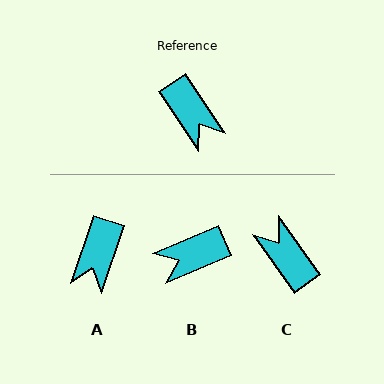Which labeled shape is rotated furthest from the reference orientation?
C, about 177 degrees away.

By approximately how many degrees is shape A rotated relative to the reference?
Approximately 52 degrees clockwise.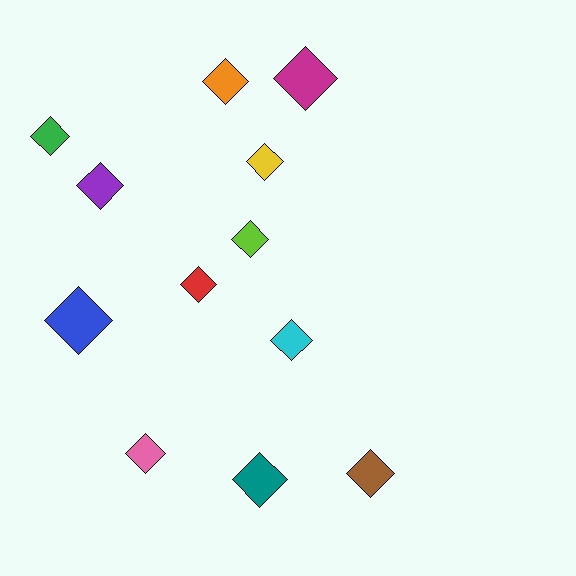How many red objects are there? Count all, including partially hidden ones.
There is 1 red object.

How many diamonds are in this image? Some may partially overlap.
There are 12 diamonds.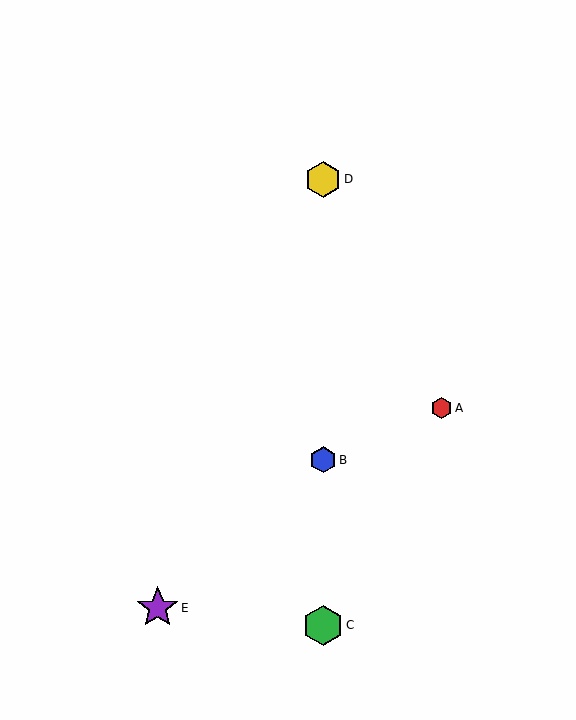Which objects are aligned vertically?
Objects B, C, D are aligned vertically.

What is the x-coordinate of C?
Object C is at x≈323.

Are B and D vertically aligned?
Yes, both are at x≈323.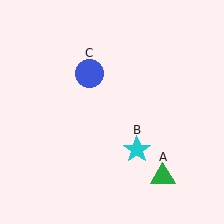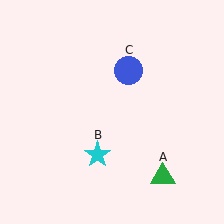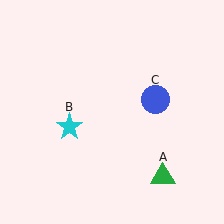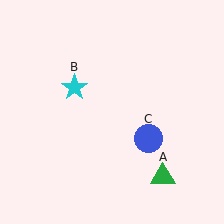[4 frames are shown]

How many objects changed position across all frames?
2 objects changed position: cyan star (object B), blue circle (object C).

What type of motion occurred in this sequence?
The cyan star (object B), blue circle (object C) rotated clockwise around the center of the scene.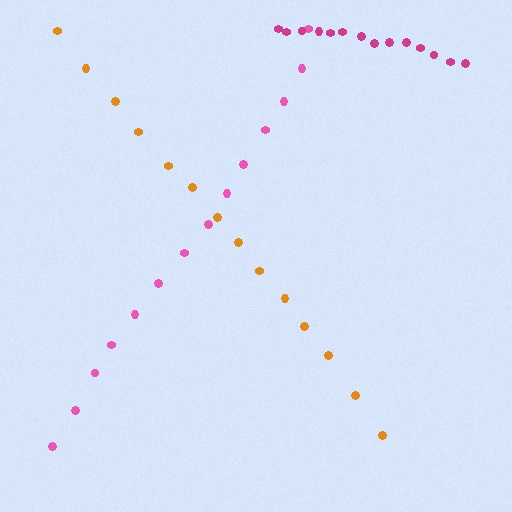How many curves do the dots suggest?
There are 3 distinct paths.